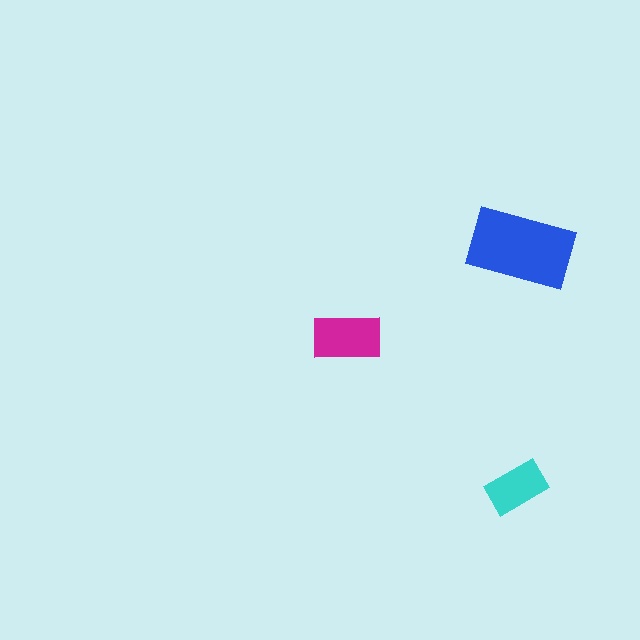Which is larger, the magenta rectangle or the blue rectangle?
The blue one.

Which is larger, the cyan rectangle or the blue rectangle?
The blue one.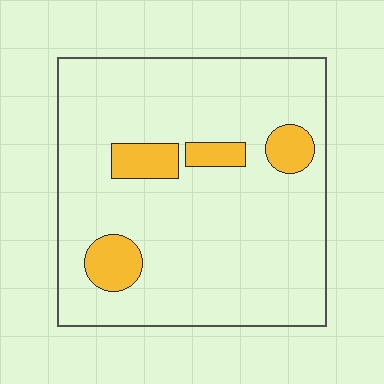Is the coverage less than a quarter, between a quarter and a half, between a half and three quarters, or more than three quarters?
Less than a quarter.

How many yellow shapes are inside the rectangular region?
4.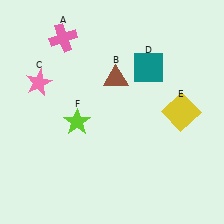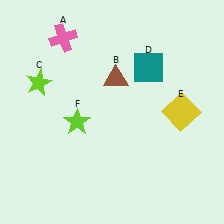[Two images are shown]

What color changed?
The star (C) changed from pink in Image 1 to lime in Image 2.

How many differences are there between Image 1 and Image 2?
There is 1 difference between the two images.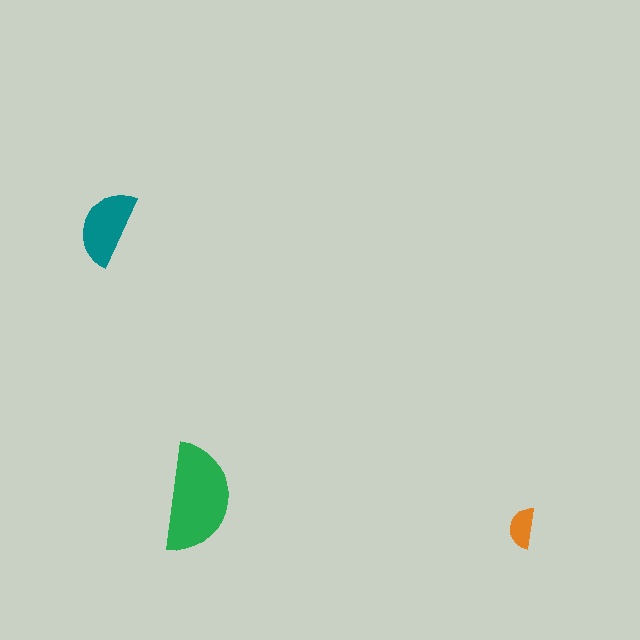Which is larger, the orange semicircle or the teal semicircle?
The teal one.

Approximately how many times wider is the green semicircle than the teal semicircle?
About 1.5 times wider.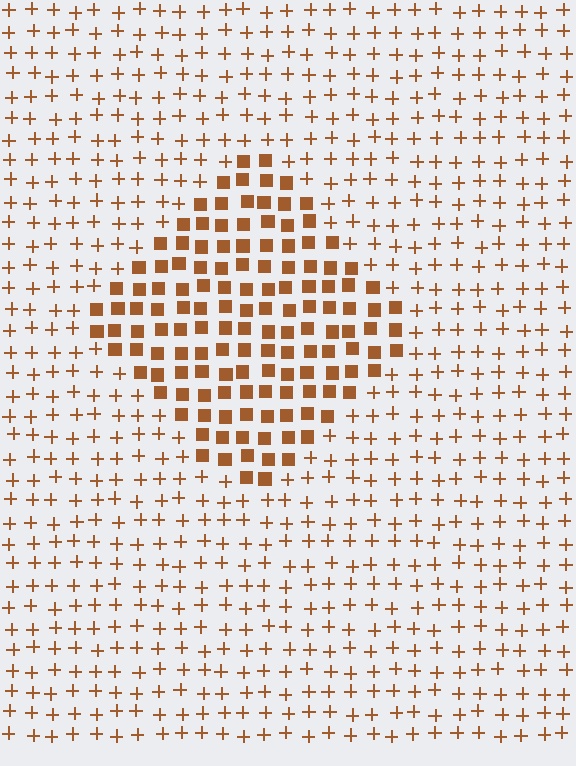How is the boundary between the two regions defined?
The boundary is defined by a change in element shape: squares inside vs. plus signs outside. All elements share the same color and spacing.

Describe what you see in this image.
The image is filled with small brown elements arranged in a uniform grid. A diamond-shaped region contains squares, while the surrounding area contains plus signs. The boundary is defined purely by the change in element shape.